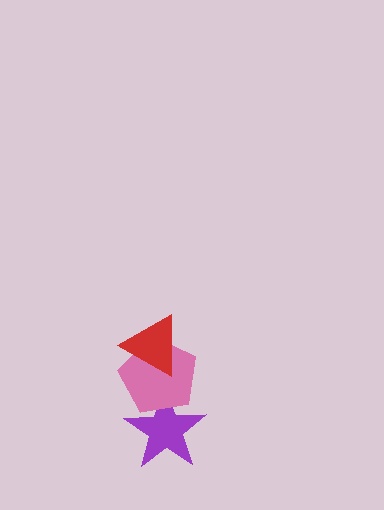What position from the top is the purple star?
The purple star is 3rd from the top.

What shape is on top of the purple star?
The pink pentagon is on top of the purple star.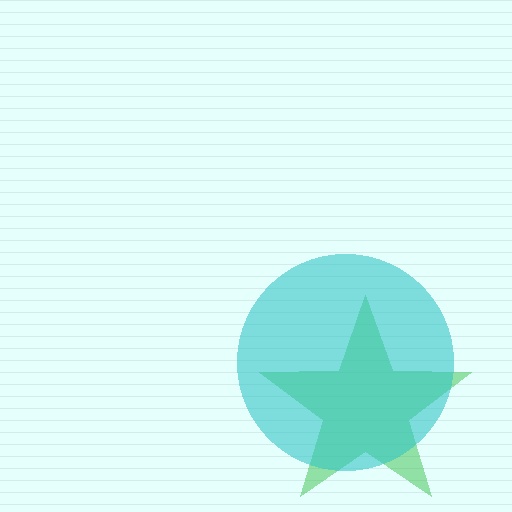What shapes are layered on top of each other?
The layered shapes are: a green star, a cyan circle.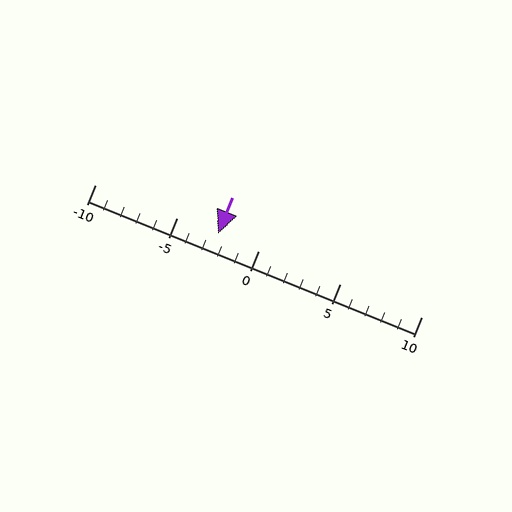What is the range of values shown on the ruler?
The ruler shows values from -10 to 10.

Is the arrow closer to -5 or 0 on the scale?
The arrow is closer to 0.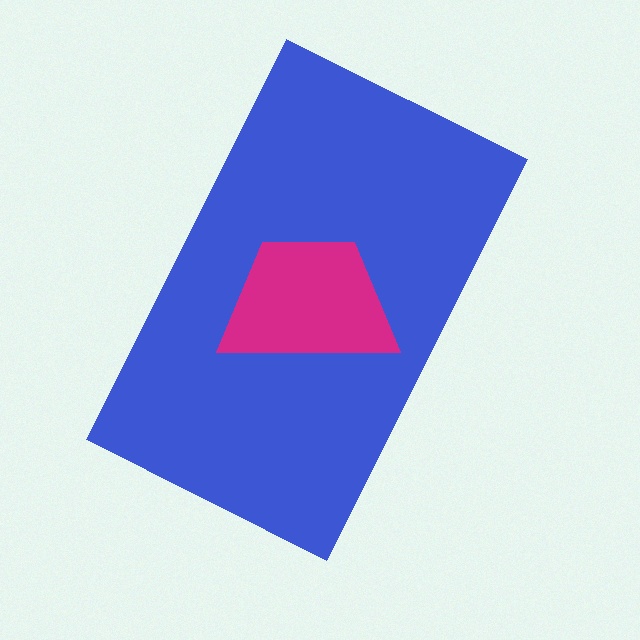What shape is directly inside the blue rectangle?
The magenta trapezoid.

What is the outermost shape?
The blue rectangle.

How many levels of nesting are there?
2.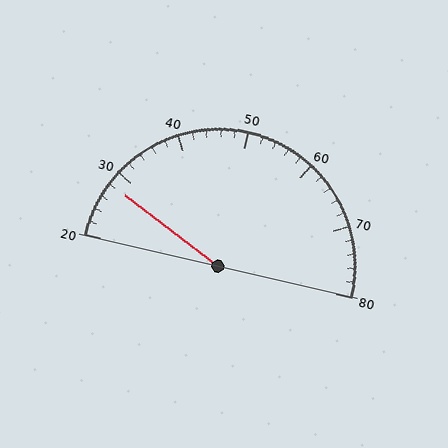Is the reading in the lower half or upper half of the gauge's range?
The reading is in the lower half of the range (20 to 80).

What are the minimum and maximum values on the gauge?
The gauge ranges from 20 to 80.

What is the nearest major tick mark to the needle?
The nearest major tick mark is 30.